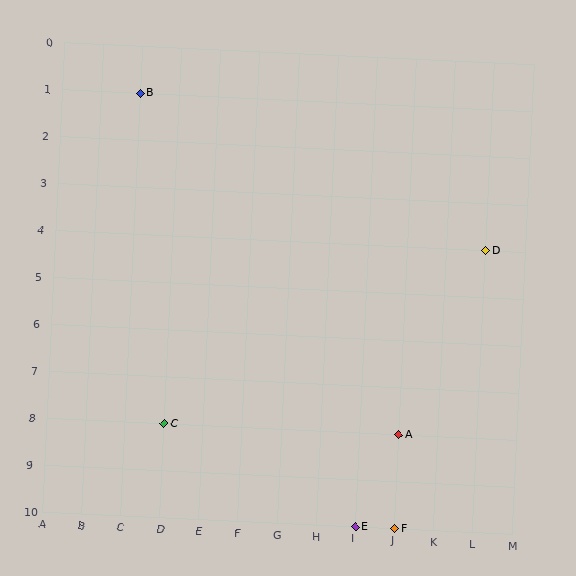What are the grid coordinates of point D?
Point D is at grid coordinates (L, 4).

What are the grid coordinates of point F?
Point F is at grid coordinates (J, 10).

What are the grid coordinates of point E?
Point E is at grid coordinates (I, 10).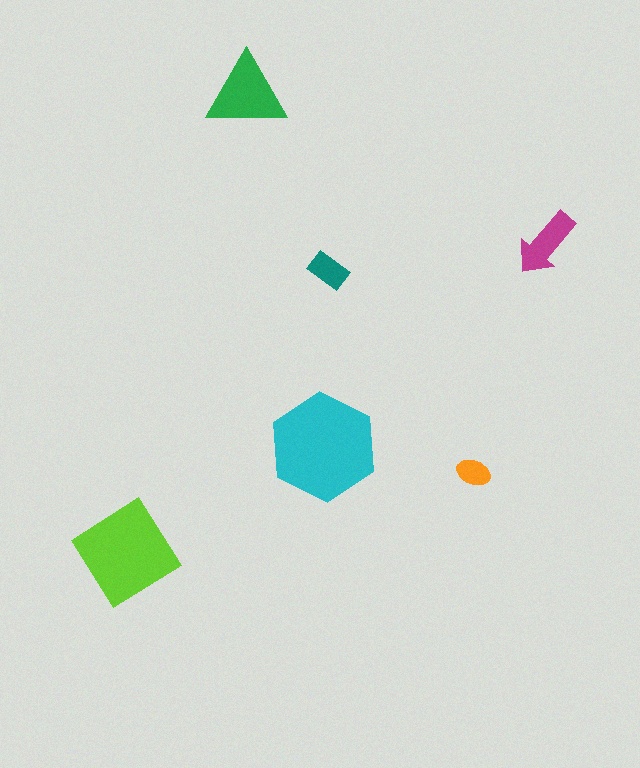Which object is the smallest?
The orange ellipse.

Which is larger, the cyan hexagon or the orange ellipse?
The cyan hexagon.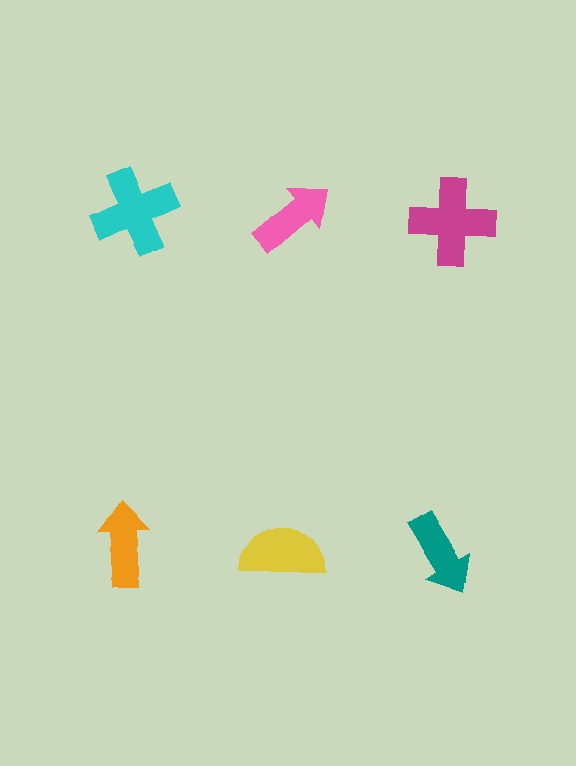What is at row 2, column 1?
An orange arrow.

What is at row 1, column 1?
A cyan cross.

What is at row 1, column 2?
A pink arrow.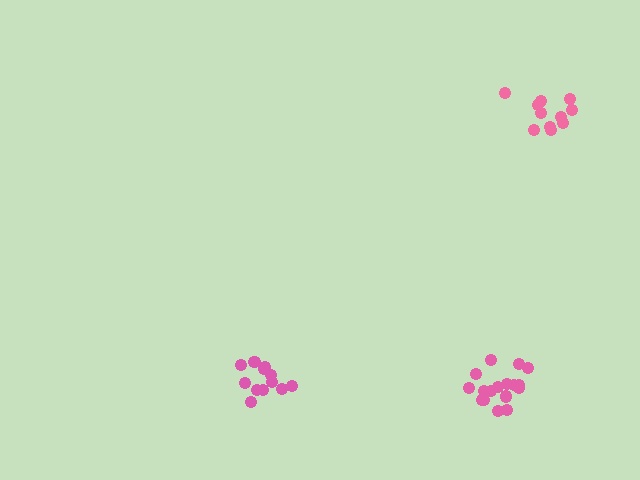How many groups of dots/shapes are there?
There are 3 groups.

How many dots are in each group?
Group 1: 12 dots, Group 2: 17 dots, Group 3: 11 dots (40 total).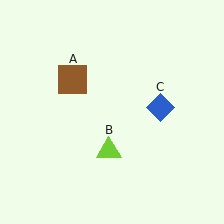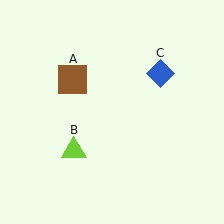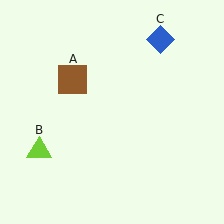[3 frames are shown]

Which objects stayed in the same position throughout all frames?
Brown square (object A) remained stationary.